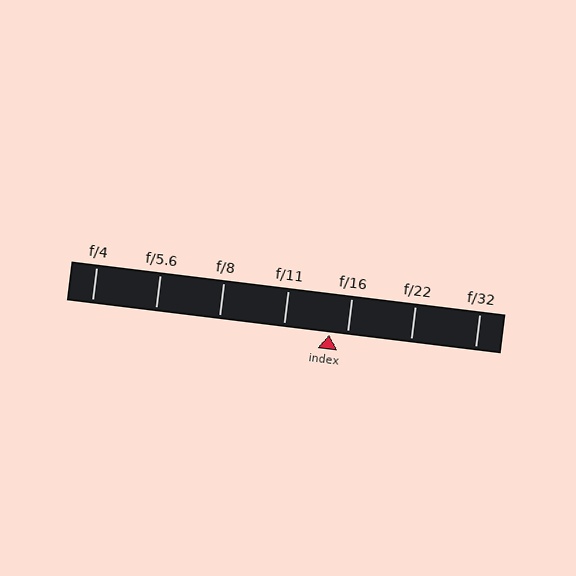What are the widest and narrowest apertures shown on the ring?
The widest aperture shown is f/4 and the narrowest is f/32.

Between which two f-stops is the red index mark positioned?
The index mark is between f/11 and f/16.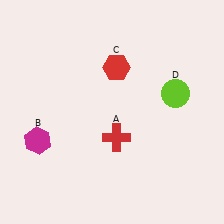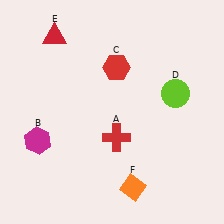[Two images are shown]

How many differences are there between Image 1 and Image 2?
There are 2 differences between the two images.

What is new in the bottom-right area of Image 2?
An orange diamond (F) was added in the bottom-right area of Image 2.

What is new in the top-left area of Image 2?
A red triangle (E) was added in the top-left area of Image 2.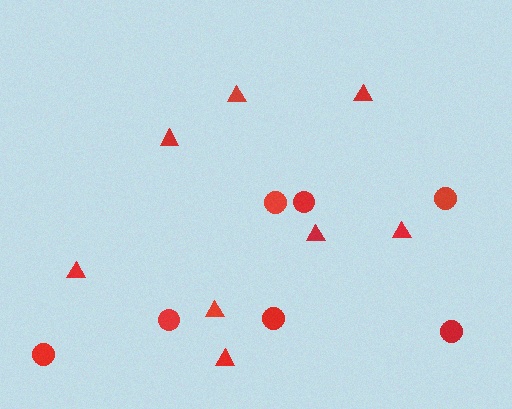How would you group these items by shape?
There are 2 groups: one group of triangles (8) and one group of circles (7).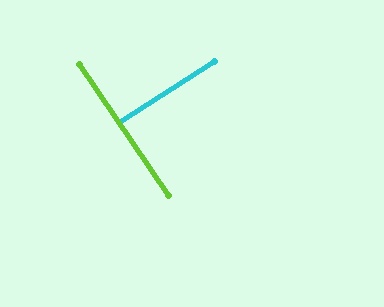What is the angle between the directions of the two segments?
Approximately 88 degrees.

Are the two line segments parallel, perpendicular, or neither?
Perpendicular — they meet at approximately 88°.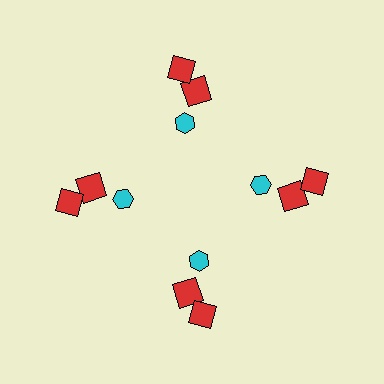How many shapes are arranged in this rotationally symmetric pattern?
There are 12 shapes, arranged in 4 groups of 3.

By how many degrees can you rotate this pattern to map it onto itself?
The pattern maps onto itself every 90 degrees of rotation.